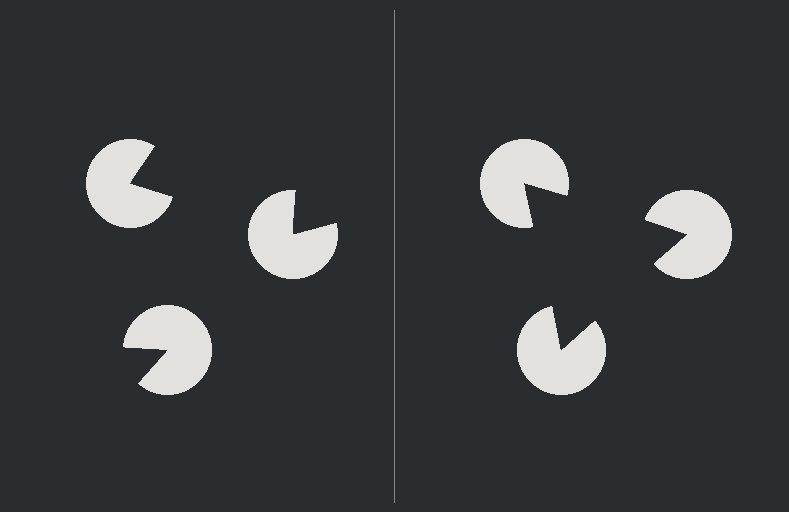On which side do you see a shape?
An illusory triangle appears on the right side. On the left side the wedge cuts are rotated, so no coherent shape forms.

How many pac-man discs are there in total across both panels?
6 — 3 on each side.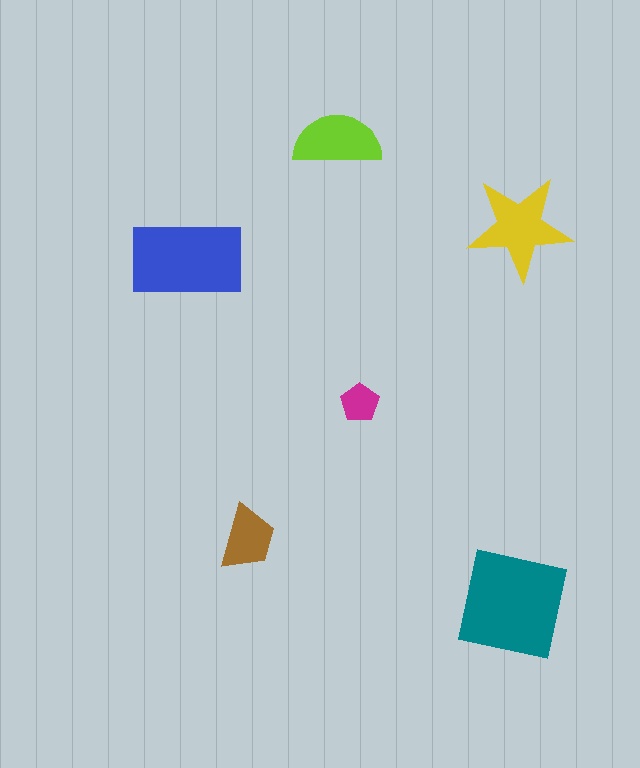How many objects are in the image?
There are 6 objects in the image.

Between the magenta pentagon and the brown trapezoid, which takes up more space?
The brown trapezoid.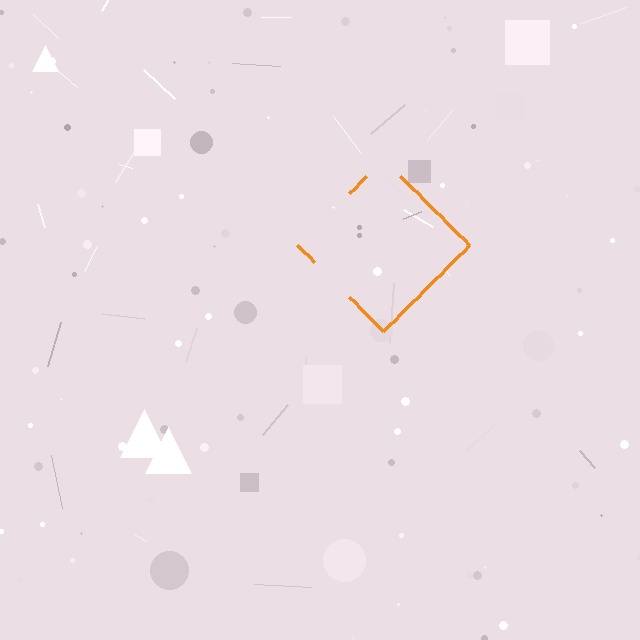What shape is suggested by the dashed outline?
The dashed outline suggests a diamond.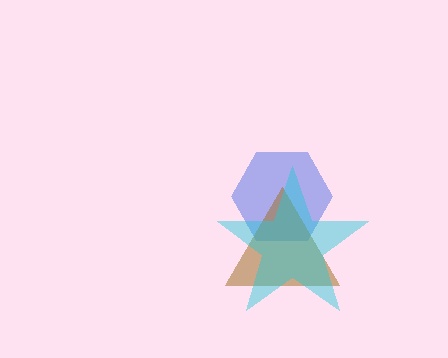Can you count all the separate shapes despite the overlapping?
Yes, there are 3 separate shapes.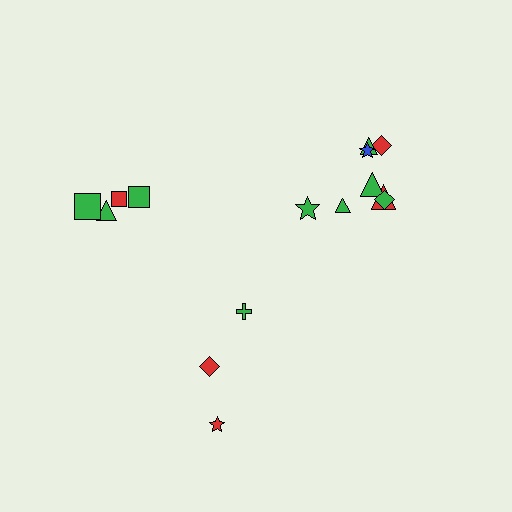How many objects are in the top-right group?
There are 8 objects.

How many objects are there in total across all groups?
There are 15 objects.